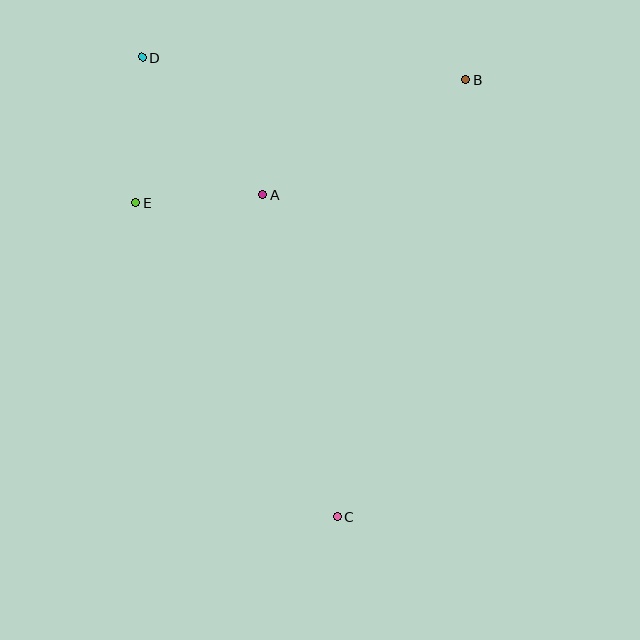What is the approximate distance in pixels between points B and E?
The distance between B and E is approximately 353 pixels.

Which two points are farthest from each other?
Points C and D are farthest from each other.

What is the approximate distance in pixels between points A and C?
The distance between A and C is approximately 331 pixels.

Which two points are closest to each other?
Points A and E are closest to each other.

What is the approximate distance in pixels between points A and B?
The distance between A and B is approximately 234 pixels.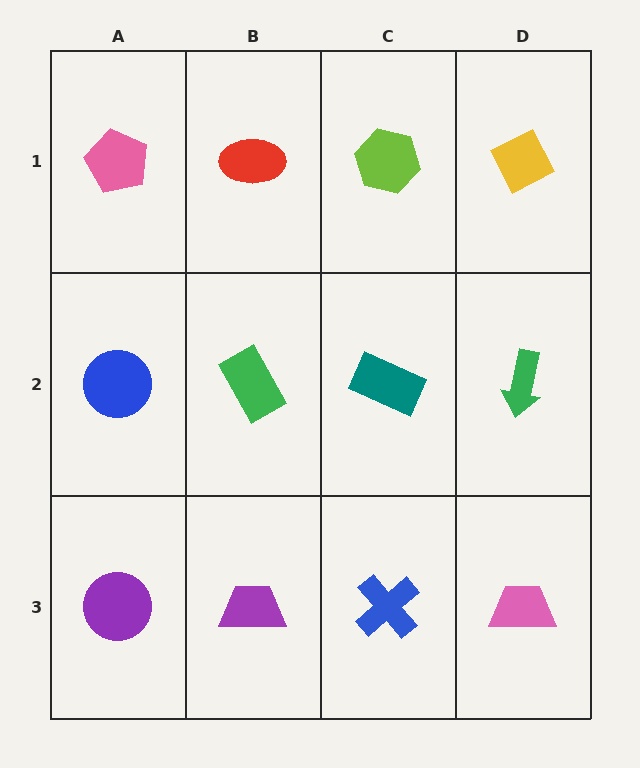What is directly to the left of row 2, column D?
A teal rectangle.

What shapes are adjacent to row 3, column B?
A green rectangle (row 2, column B), a purple circle (row 3, column A), a blue cross (row 3, column C).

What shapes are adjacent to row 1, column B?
A green rectangle (row 2, column B), a pink pentagon (row 1, column A), a lime hexagon (row 1, column C).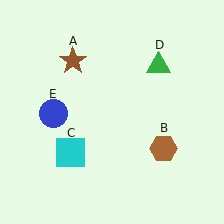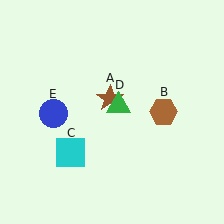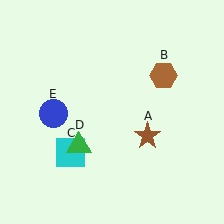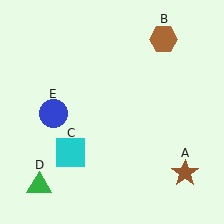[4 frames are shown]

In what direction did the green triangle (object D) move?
The green triangle (object D) moved down and to the left.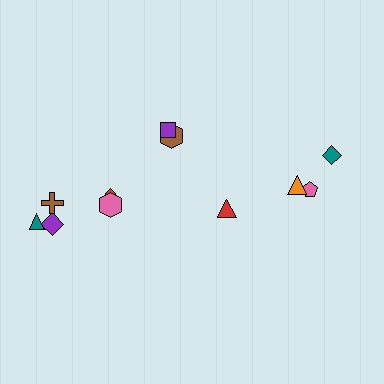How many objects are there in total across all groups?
There are 11 objects.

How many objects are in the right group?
There are 4 objects.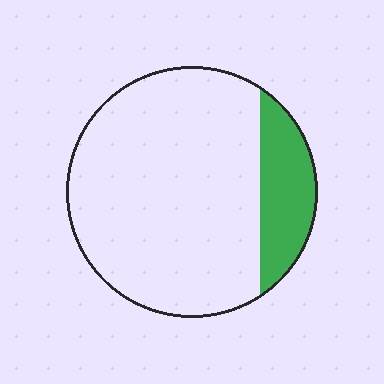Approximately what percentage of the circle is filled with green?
Approximately 15%.